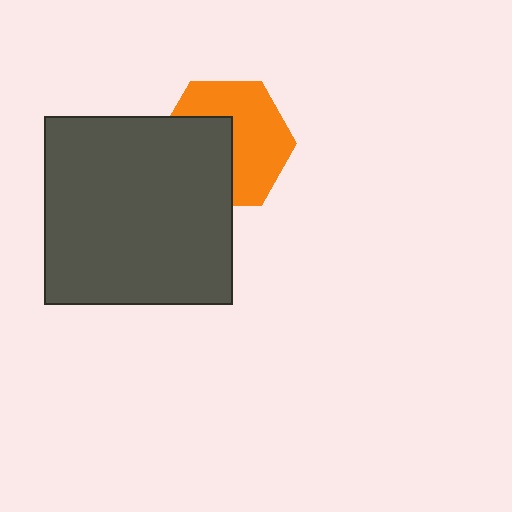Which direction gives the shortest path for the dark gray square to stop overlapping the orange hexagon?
Moving toward the lower-left gives the shortest separation.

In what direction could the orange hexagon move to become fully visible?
The orange hexagon could move toward the upper-right. That would shift it out from behind the dark gray square entirely.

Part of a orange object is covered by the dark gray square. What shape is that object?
It is a hexagon.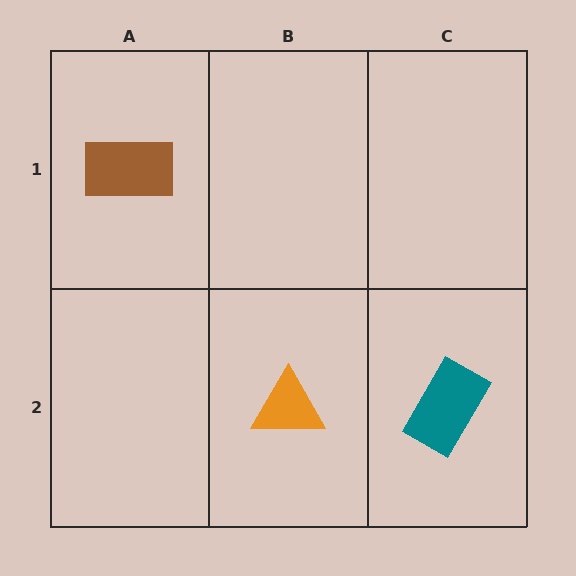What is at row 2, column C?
A teal rectangle.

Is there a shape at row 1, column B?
No, that cell is empty.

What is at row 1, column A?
A brown rectangle.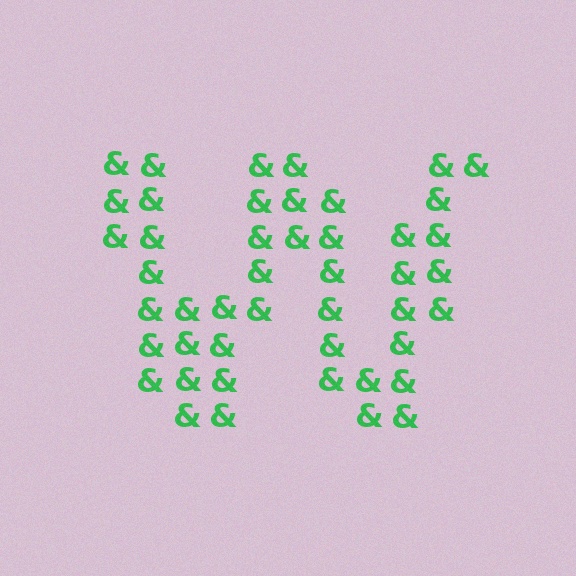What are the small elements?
The small elements are ampersands.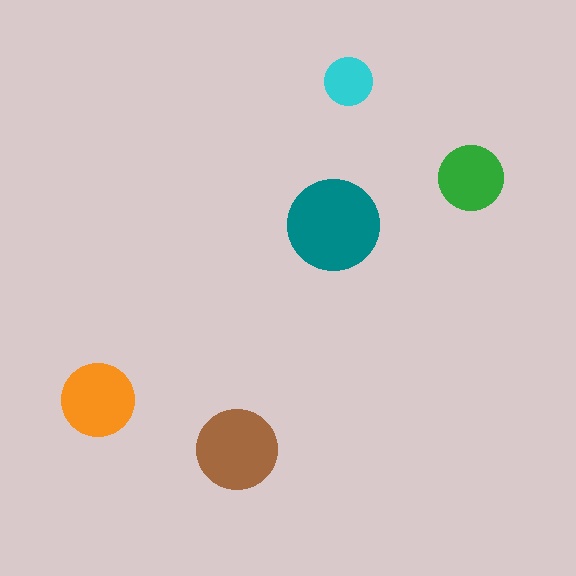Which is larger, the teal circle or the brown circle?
The teal one.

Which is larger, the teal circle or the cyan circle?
The teal one.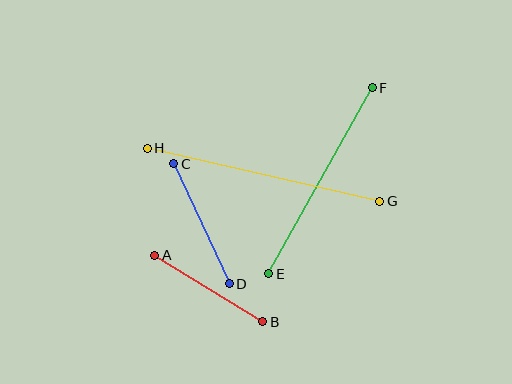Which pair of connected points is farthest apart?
Points G and H are farthest apart.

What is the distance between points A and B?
The distance is approximately 127 pixels.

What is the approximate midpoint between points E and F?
The midpoint is at approximately (321, 181) pixels.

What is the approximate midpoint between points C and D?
The midpoint is at approximately (202, 224) pixels.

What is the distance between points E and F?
The distance is approximately 213 pixels.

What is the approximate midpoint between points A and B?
The midpoint is at approximately (209, 288) pixels.